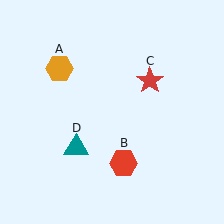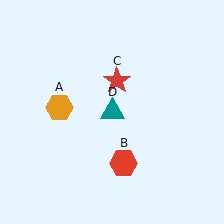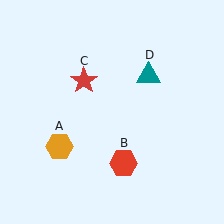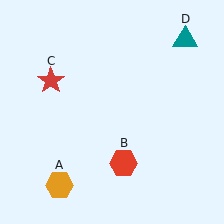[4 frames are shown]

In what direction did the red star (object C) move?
The red star (object C) moved left.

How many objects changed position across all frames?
3 objects changed position: orange hexagon (object A), red star (object C), teal triangle (object D).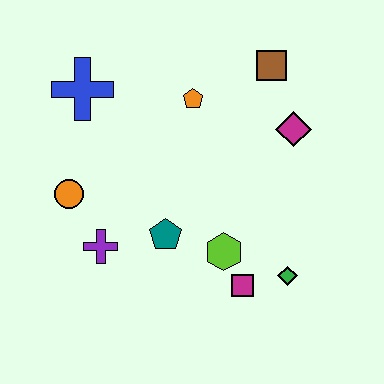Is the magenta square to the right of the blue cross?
Yes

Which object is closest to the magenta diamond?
The brown square is closest to the magenta diamond.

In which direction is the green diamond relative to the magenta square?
The green diamond is to the right of the magenta square.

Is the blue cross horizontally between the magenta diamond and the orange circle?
Yes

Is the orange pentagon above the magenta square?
Yes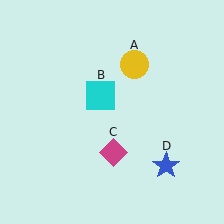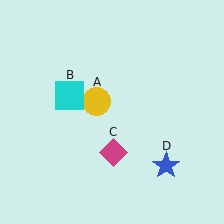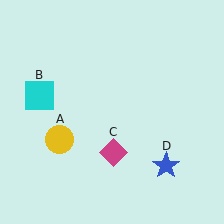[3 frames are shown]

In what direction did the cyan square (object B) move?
The cyan square (object B) moved left.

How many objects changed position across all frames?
2 objects changed position: yellow circle (object A), cyan square (object B).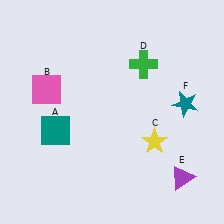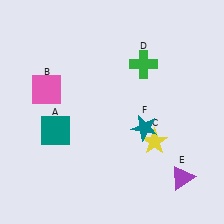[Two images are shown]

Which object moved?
The teal star (F) moved left.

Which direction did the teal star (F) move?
The teal star (F) moved left.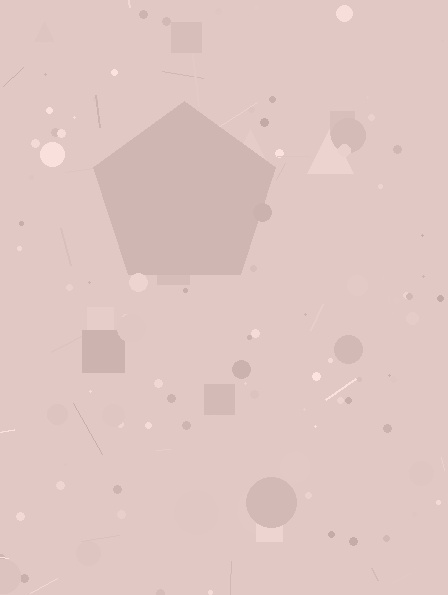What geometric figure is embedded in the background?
A pentagon is embedded in the background.